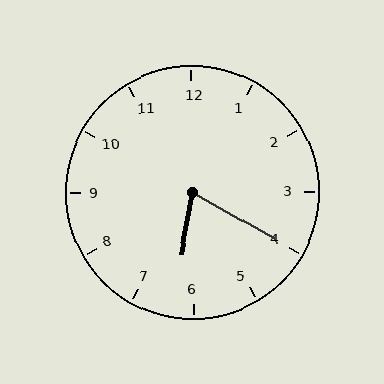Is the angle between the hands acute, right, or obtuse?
It is acute.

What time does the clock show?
6:20.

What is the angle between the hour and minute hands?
Approximately 70 degrees.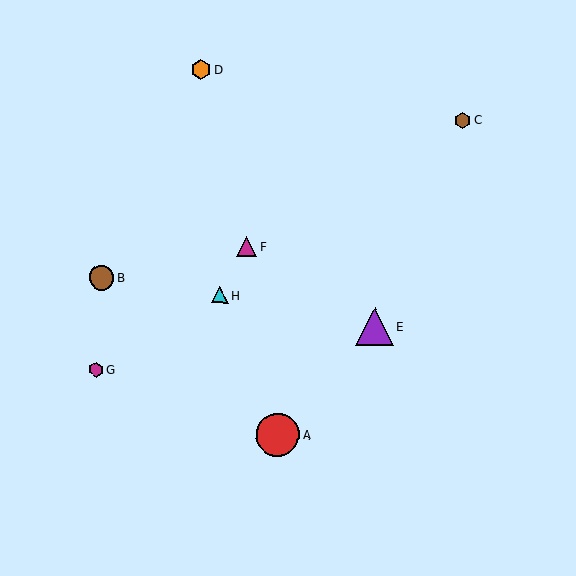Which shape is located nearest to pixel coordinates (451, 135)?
The brown hexagon (labeled C) at (463, 120) is nearest to that location.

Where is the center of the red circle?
The center of the red circle is at (278, 435).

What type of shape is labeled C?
Shape C is a brown hexagon.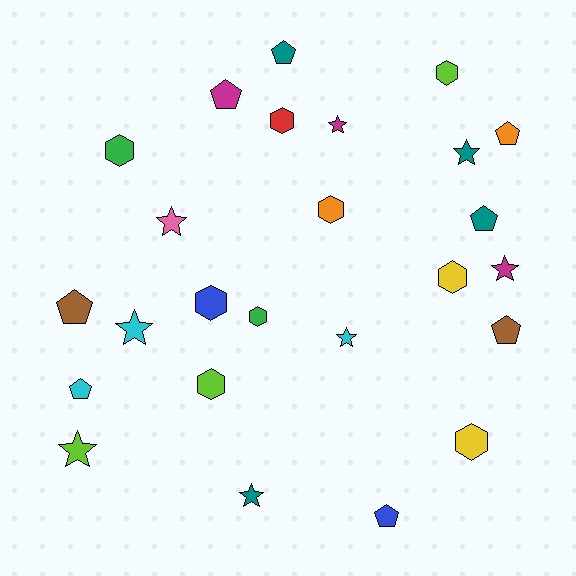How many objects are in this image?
There are 25 objects.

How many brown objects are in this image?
There are 2 brown objects.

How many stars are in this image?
There are 8 stars.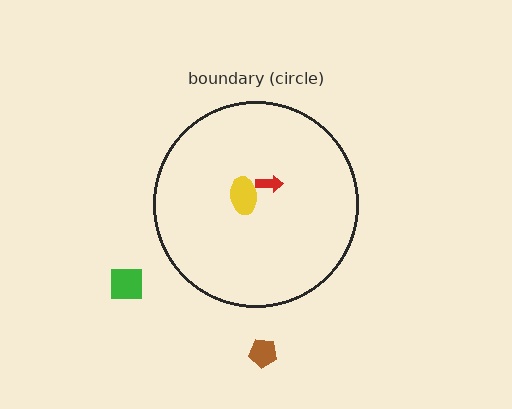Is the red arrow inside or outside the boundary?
Inside.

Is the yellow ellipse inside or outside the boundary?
Inside.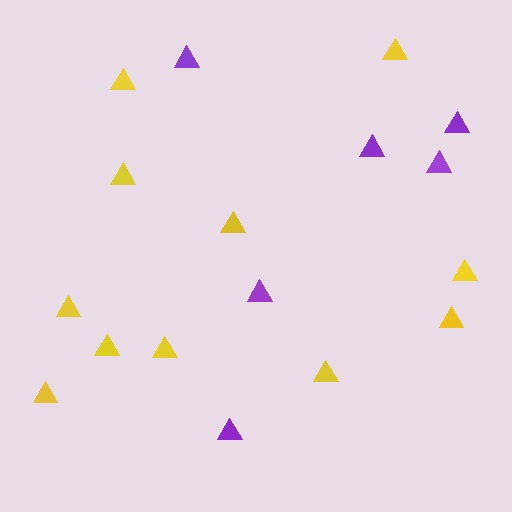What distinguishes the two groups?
There are 2 groups: one group of purple triangles (6) and one group of yellow triangles (11).